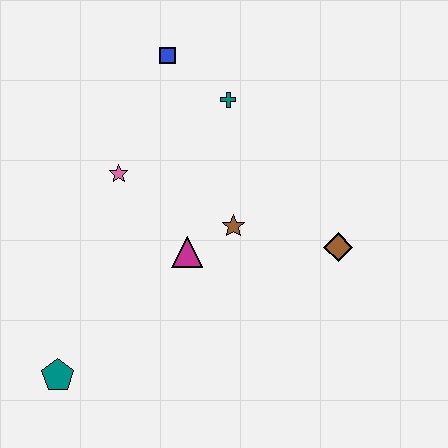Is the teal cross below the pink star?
No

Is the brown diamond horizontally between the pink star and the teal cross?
No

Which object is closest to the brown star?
The magenta triangle is closest to the brown star.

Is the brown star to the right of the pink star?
Yes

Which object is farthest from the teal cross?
The teal pentagon is farthest from the teal cross.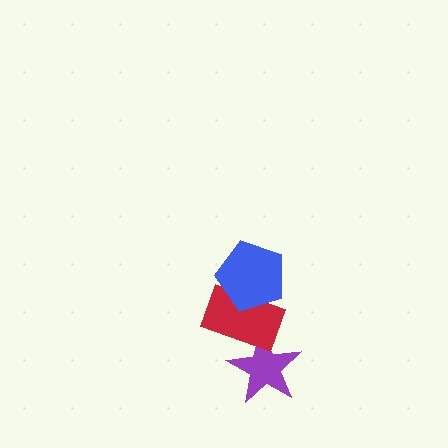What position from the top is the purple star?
The purple star is 3rd from the top.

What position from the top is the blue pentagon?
The blue pentagon is 1st from the top.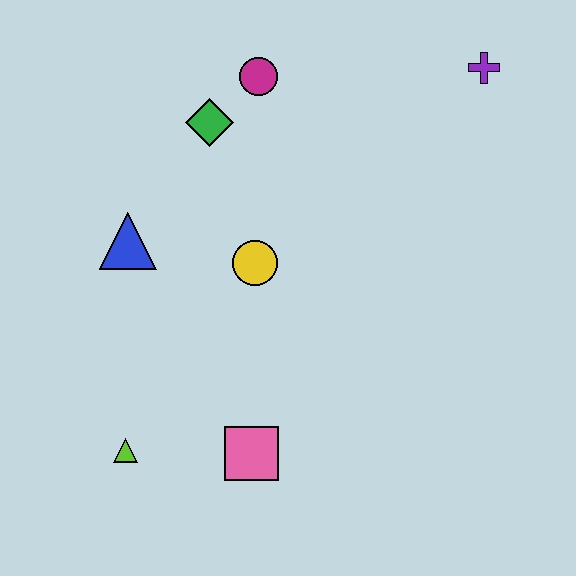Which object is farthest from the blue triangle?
The purple cross is farthest from the blue triangle.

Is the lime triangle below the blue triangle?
Yes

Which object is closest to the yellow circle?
The blue triangle is closest to the yellow circle.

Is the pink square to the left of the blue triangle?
No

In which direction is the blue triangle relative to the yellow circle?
The blue triangle is to the left of the yellow circle.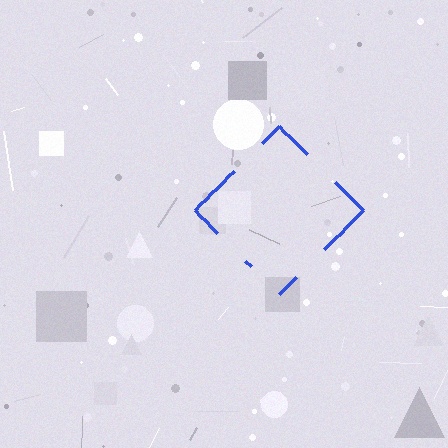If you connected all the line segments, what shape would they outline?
They would outline a diamond.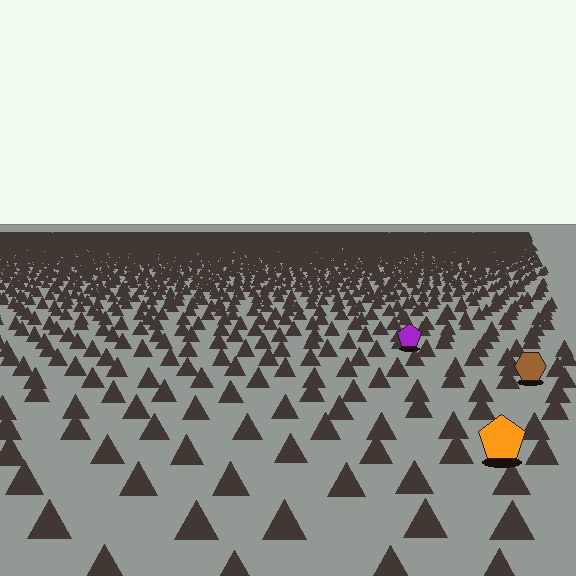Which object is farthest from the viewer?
The purple pentagon is farthest from the viewer. It appears smaller and the ground texture around it is denser.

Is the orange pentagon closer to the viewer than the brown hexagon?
Yes. The orange pentagon is closer — you can tell from the texture gradient: the ground texture is coarser near it.